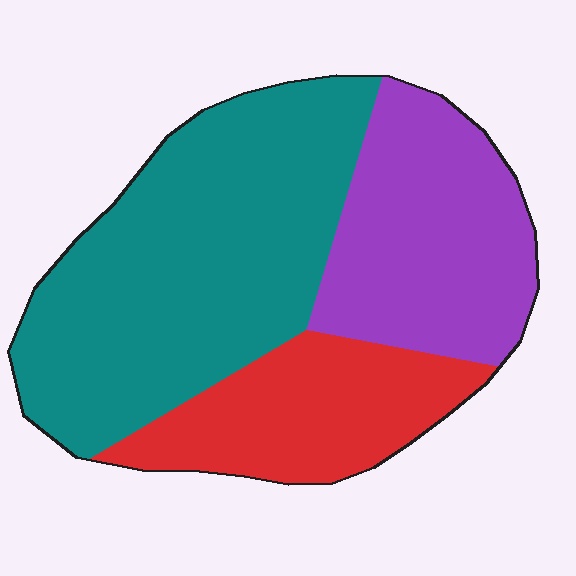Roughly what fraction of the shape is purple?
Purple covers 28% of the shape.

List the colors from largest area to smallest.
From largest to smallest: teal, purple, red.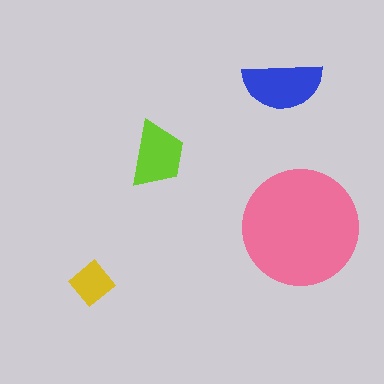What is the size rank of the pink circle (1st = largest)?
1st.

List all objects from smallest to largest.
The yellow diamond, the lime trapezoid, the blue semicircle, the pink circle.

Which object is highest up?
The blue semicircle is topmost.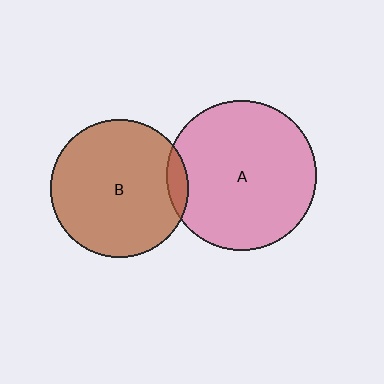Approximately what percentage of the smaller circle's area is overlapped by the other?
Approximately 5%.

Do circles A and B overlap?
Yes.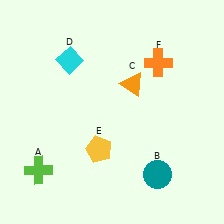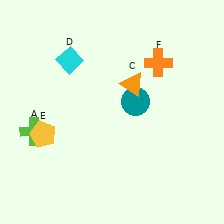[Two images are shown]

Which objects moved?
The objects that moved are: the lime cross (A), the teal circle (B), the yellow pentagon (E).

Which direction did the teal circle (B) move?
The teal circle (B) moved up.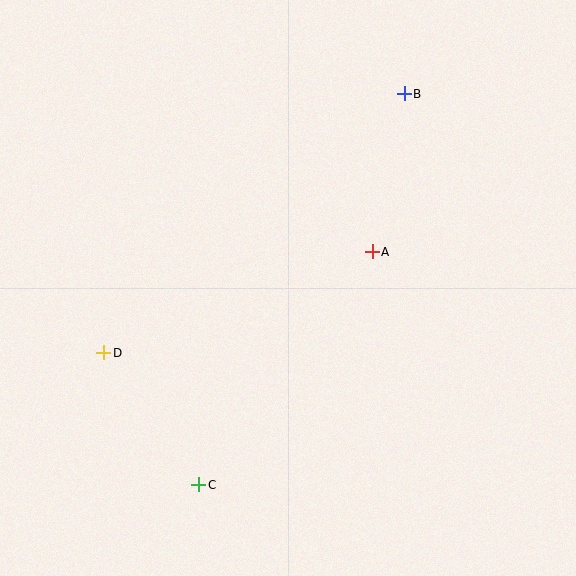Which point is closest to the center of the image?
Point A at (372, 252) is closest to the center.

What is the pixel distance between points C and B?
The distance between C and B is 442 pixels.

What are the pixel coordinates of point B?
Point B is at (404, 94).